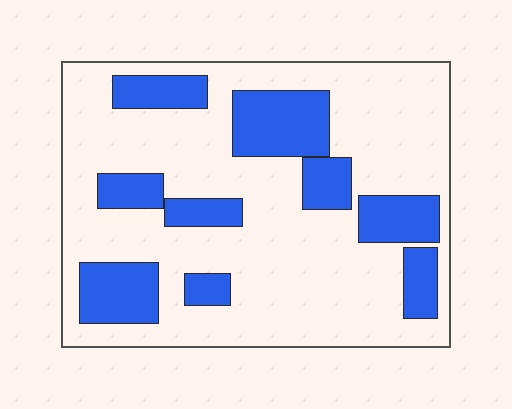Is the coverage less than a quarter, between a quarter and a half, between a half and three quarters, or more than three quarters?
Between a quarter and a half.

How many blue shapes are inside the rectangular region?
9.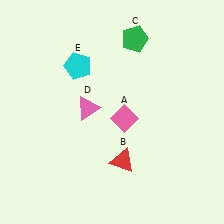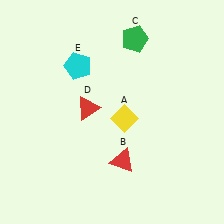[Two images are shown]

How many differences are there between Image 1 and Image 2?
There are 2 differences between the two images.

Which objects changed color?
A changed from pink to yellow. D changed from pink to red.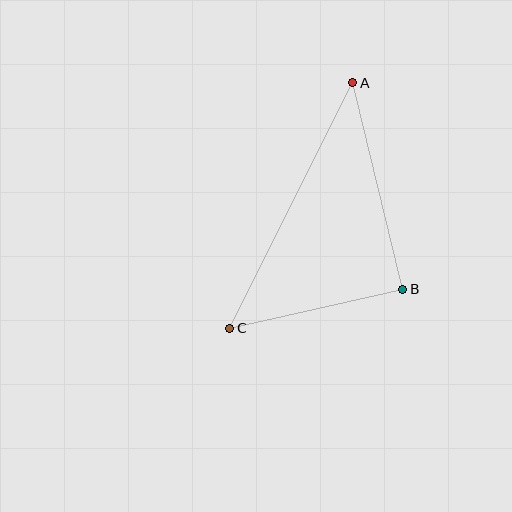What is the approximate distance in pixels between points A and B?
The distance between A and B is approximately 212 pixels.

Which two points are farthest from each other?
Points A and C are farthest from each other.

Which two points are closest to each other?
Points B and C are closest to each other.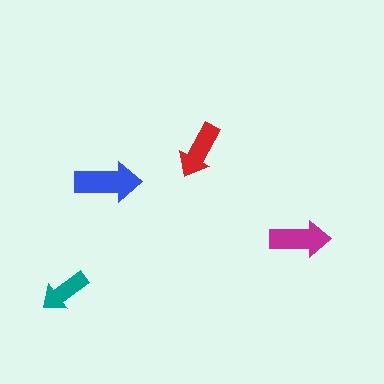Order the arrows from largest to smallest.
the blue one, the magenta one, the red one, the teal one.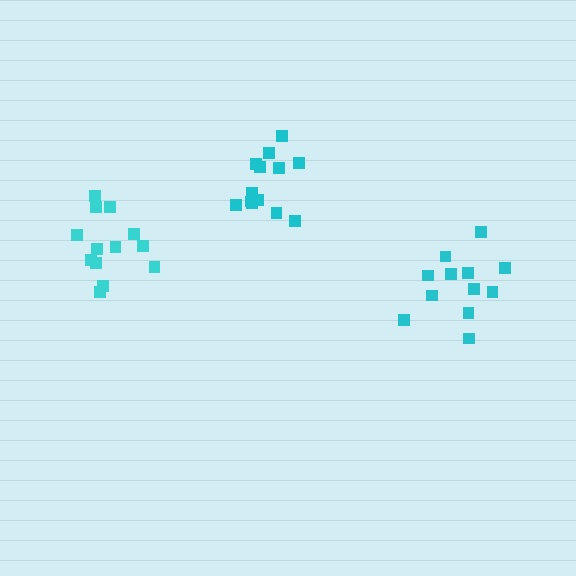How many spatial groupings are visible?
There are 3 spatial groupings.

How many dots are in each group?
Group 1: 13 dots, Group 2: 13 dots, Group 3: 12 dots (38 total).